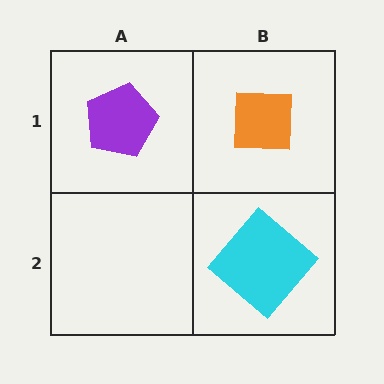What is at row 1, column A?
A purple pentagon.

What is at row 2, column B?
A cyan diamond.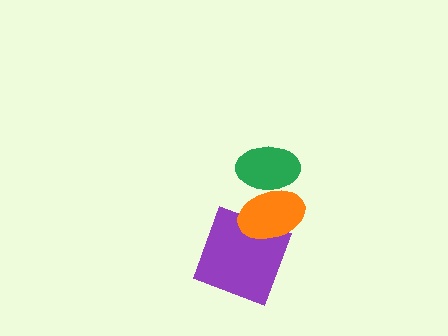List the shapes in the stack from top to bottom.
From top to bottom: the green ellipse, the orange ellipse, the purple square.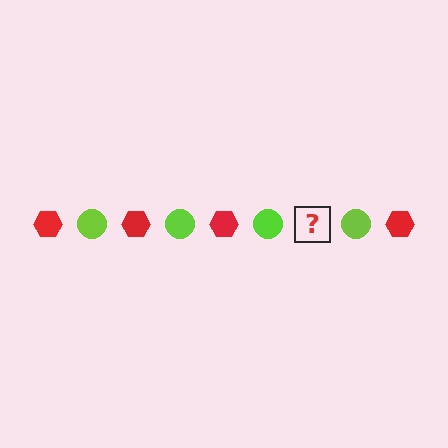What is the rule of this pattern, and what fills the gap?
The rule is that the pattern alternates between red hexagon and lime circle. The gap should be filled with a red hexagon.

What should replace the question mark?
The question mark should be replaced with a red hexagon.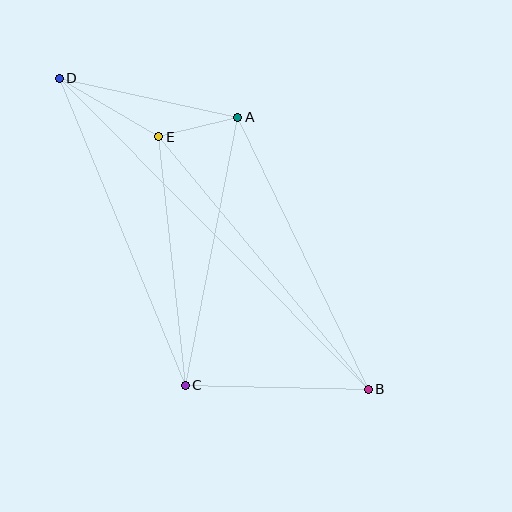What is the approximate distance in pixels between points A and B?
The distance between A and B is approximately 302 pixels.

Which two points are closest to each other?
Points A and E are closest to each other.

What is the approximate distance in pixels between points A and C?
The distance between A and C is approximately 273 pixels.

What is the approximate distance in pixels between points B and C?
The distance between B and C is approximately 183 pixels.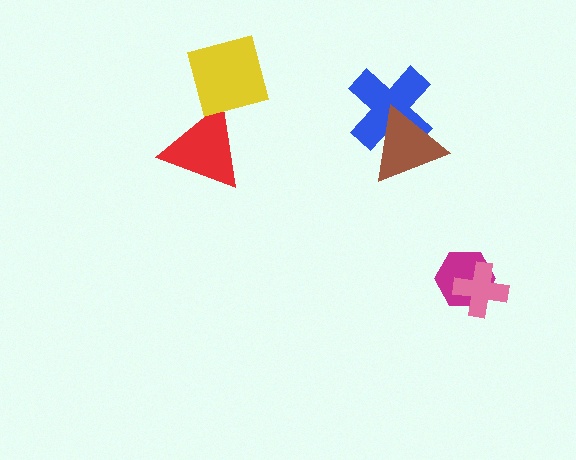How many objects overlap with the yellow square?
0 objects overlap with the yellow square.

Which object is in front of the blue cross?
The brown triangle is in front of the blue cross.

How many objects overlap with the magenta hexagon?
1 object overlaps with the magenta hexagon.